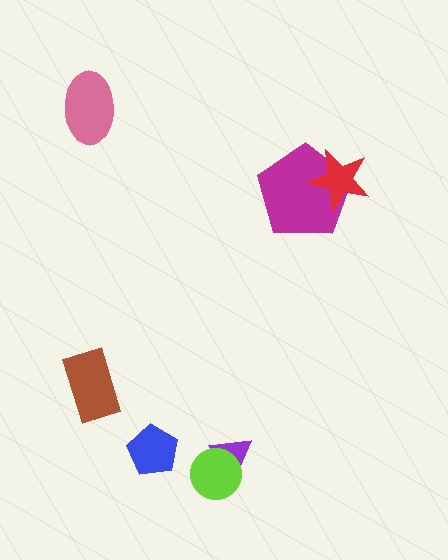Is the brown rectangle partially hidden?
No, no other shape covers it.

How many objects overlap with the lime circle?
1 object overlaps with the lime circle.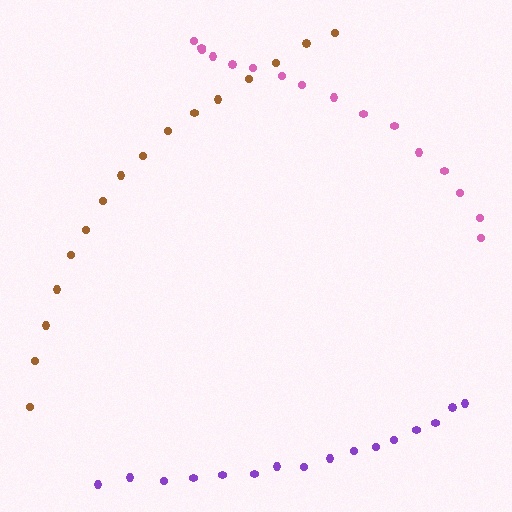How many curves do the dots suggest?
There are 3 distinct paths.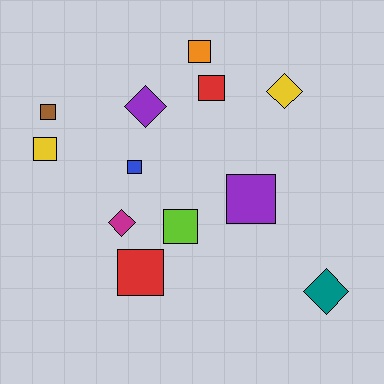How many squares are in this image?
There are 8 squares.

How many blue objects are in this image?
There is 1 blue object.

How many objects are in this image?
There are 12 objects.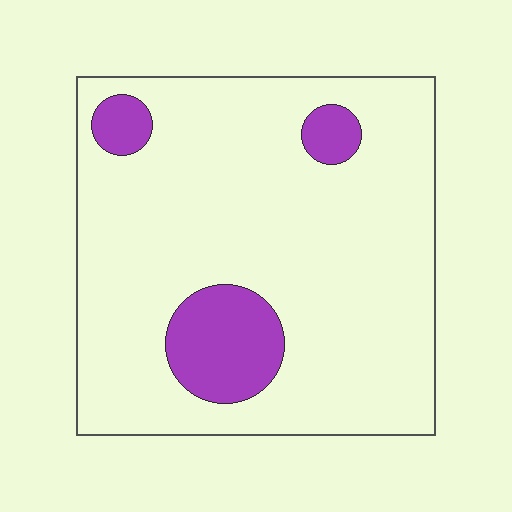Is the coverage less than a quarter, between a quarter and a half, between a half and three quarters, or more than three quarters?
Less than a quarter.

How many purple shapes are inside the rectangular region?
3.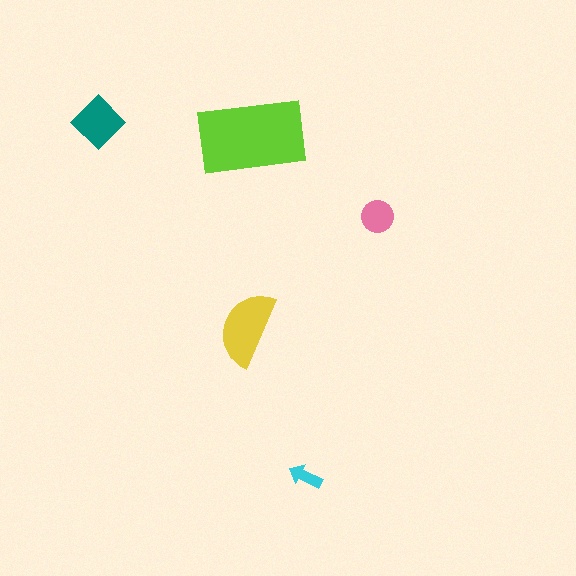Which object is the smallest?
The cyan arrow.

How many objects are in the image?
There are 5 objects in the image.